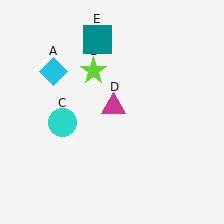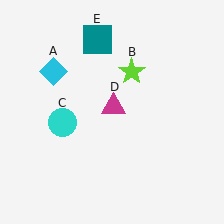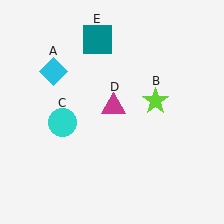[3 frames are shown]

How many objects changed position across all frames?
1 object changed position: lime star (object B).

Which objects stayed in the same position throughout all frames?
Cyan diamond (object A) and cyan circle (object C) and magenta triangle (object D) and teal square (object E) remained stationary.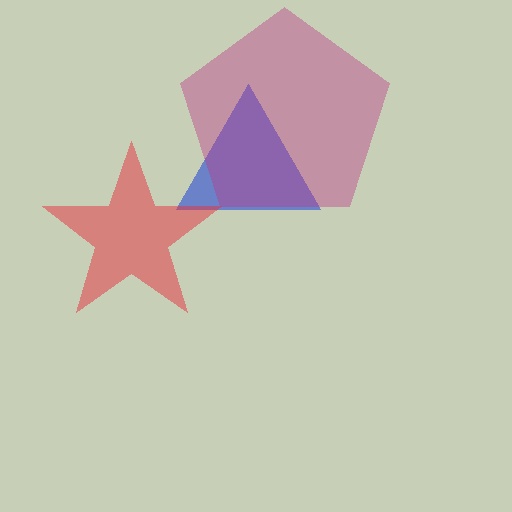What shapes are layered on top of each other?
The layered shapes are: a blue triangle, a red star, a magenta pentagon.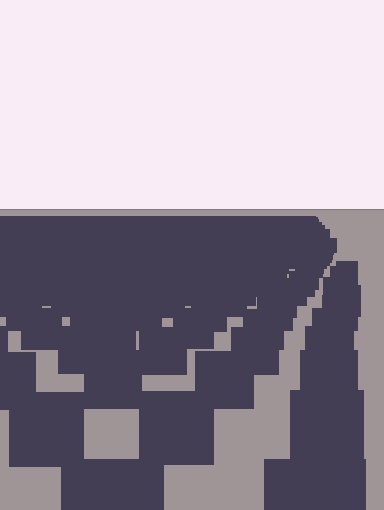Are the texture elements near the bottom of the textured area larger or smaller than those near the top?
Larger. Near the bottom, elements are closer to the viewer and appear at a bigger on-screen size.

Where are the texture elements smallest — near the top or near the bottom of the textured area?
Near the top.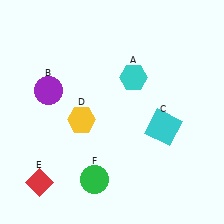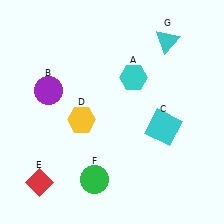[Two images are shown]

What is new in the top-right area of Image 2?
A cyan triangle (G) was added in the top-right area of Image 2.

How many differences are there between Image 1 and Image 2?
There is 1 difference between the two images.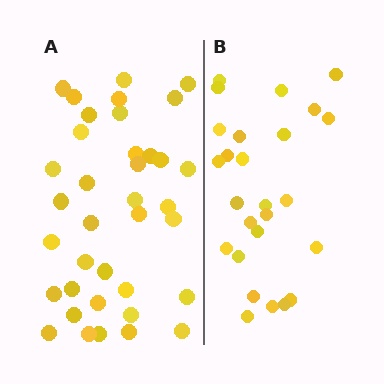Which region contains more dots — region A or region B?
Region A (the left region) has more dots.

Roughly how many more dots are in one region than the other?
Region A has roughly 12 or so more dots than region B.